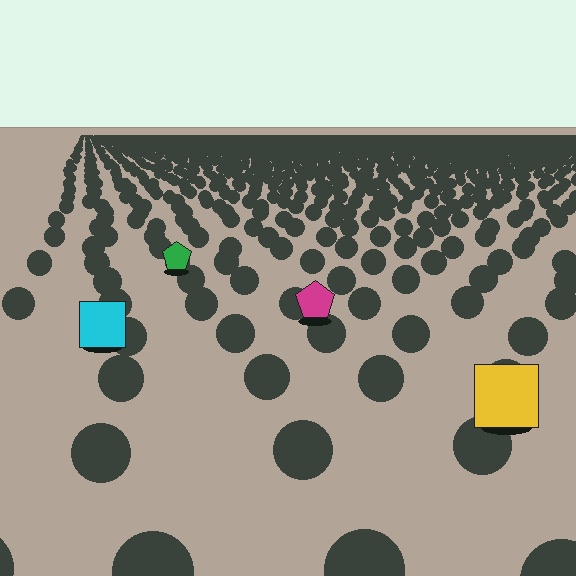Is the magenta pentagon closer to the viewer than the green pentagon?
Yes. The magenta pentagon is closer — you can tell from the texture gradient: the ground texture is coarser near it.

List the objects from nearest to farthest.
From nearest to farthest: the yellow square, the cyan square, the magenta pentagon, the green pentagon.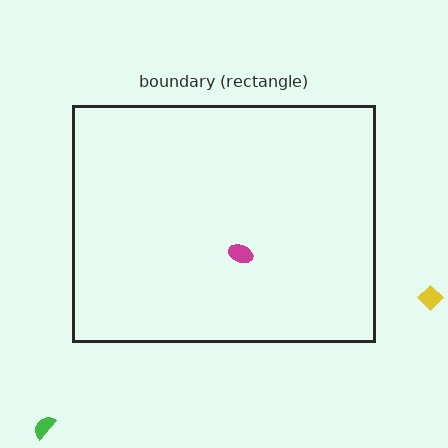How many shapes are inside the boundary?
1 inside, 2 outside.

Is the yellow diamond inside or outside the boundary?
Outside.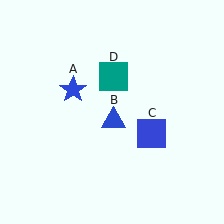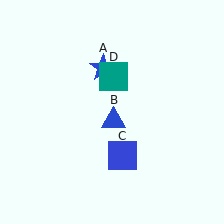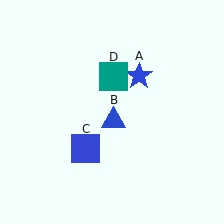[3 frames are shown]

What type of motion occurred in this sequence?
The blue star (object A), blue square (object C) rotated clockwise around the center of the scene.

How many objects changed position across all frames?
2 objects changed position: blue star (object A), blue square (object C).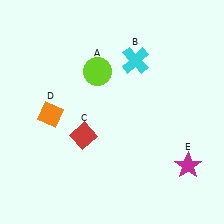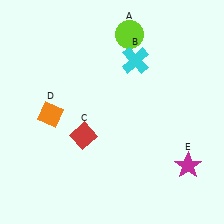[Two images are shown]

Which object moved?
The lime circle (A) moved up.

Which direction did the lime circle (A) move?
The lime circle (A) moved up.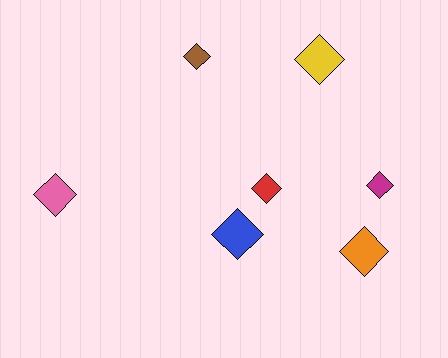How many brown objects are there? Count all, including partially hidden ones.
There is 1 brown object.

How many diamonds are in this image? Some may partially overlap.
There are 7 diamonds.